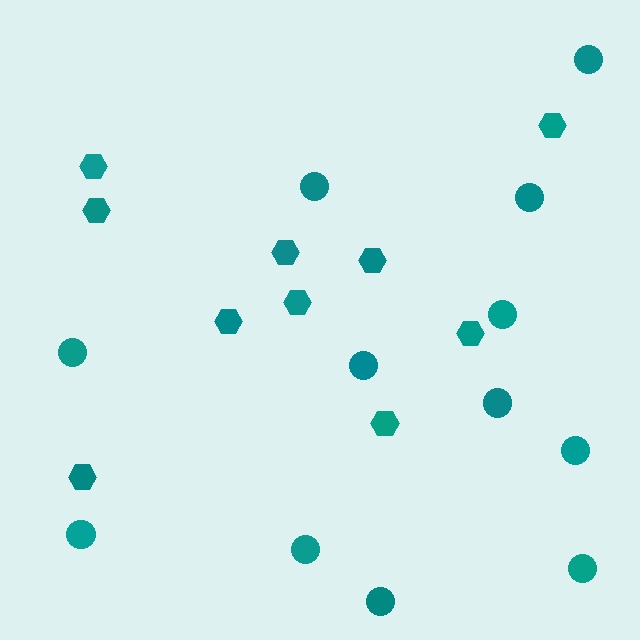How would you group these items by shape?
There are 2 groups: one group of circles (12) and one group of hexagons (10).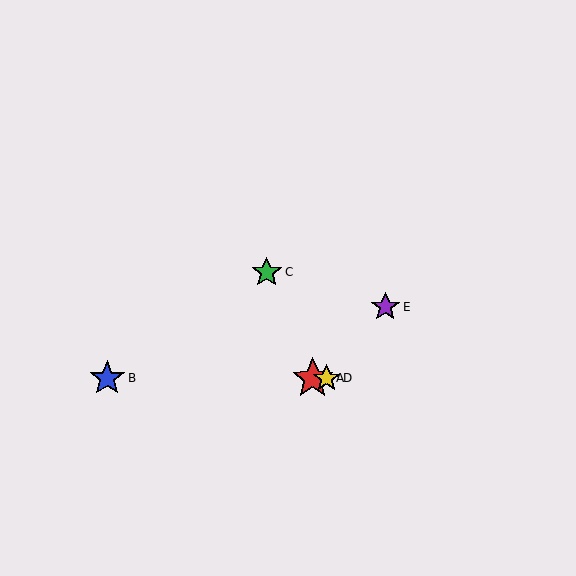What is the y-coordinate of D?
Object D is at y≈378.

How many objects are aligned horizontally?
3 objects (A, B, D) are aligned horizontally.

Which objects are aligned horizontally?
Objects A, B, D are aligned horizontally.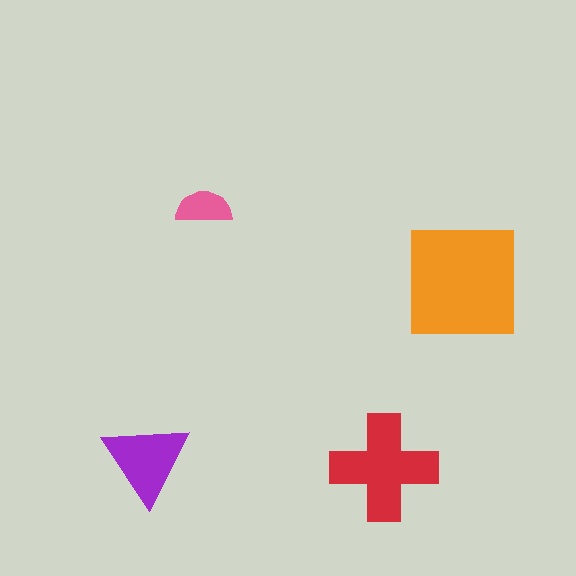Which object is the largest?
The orange square.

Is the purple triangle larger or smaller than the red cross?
Smaller.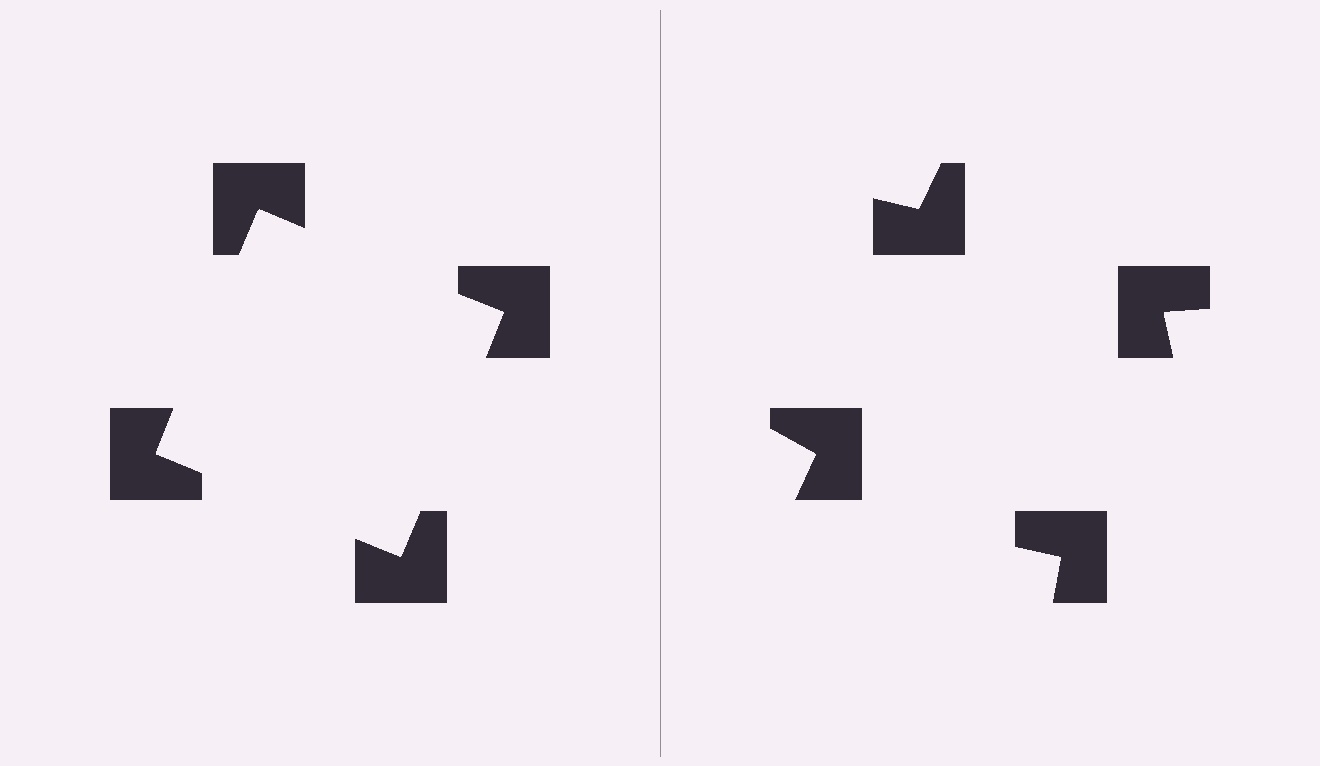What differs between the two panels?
The notched squares are positioned identically on both sides; only the wedge orientations differ. On the left they align to a square; on the right they are misaligned.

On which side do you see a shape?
An illusory square appears on the left side. On the right side the wedge cuts are rotated, so no coherent shape forms.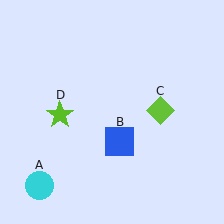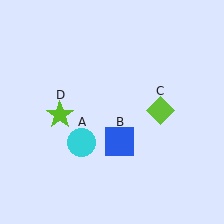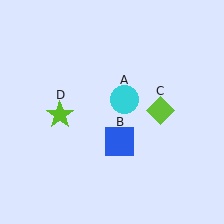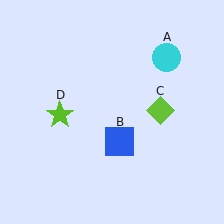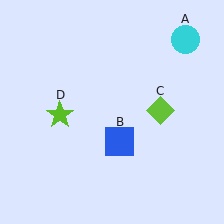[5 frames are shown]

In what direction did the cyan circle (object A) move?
The cyan circle (object A) moved up and to the right.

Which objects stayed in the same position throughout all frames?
Blue square (object B) and lime diamond (object C) and lime star (object D) remained stationary.